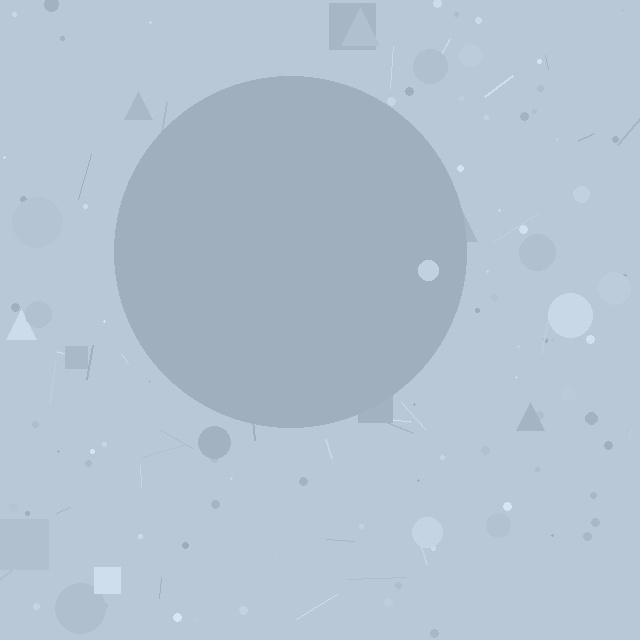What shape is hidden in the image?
A circle is hidden in the image.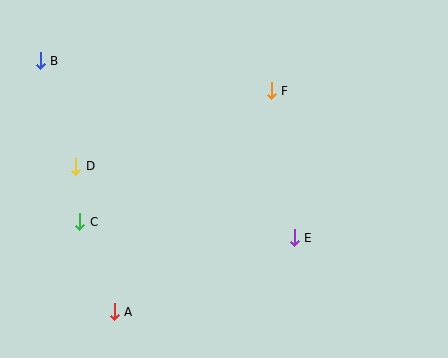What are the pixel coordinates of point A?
Point A is at (114, 312).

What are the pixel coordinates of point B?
Point B is at (40, 61).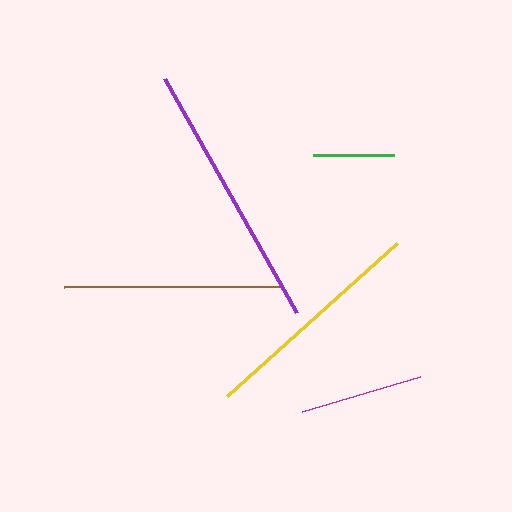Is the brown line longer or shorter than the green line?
The brown line is longer than the green line.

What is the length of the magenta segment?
The magenta segment is approximately 123 pixels long.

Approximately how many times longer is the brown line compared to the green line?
The brown line is approximately 2.7 times the length of the green line.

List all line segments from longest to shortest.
From longest to shortest: purple, yellow, brown, magenta, green.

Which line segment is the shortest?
The green line is the shortest at approximately 81 pixels.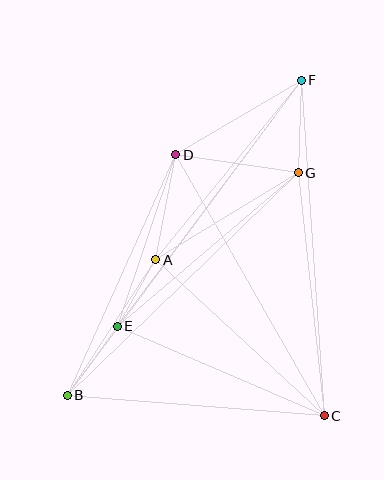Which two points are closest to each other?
Points A and E are closest to each other.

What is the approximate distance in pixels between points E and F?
The distance between E and F is approximately 307 pixels.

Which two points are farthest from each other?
Points B and F are farthest from each other.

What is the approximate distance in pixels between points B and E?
The distance between B and E is approximately 85 pixels.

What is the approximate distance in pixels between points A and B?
The distance between A and B is approximately 162 pixels.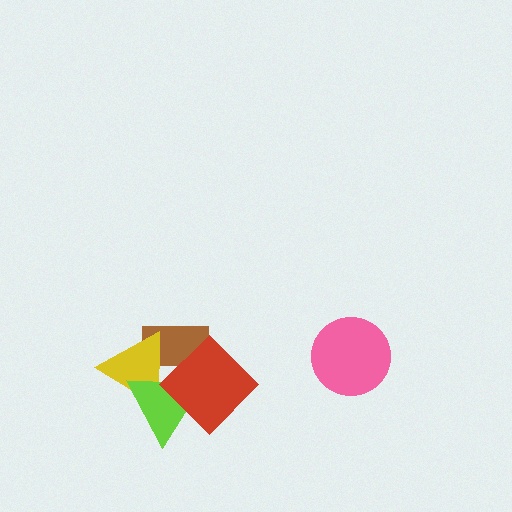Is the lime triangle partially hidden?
Yes, it is partially covered by another shape.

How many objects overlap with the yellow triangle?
3 objects overlap with the yellow triangle.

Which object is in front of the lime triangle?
The red diamond is in front of the lime triangle.